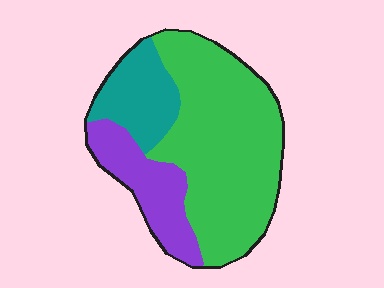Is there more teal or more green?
Green.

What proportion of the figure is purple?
Purple takes up about one fifth (1/5) of the figure.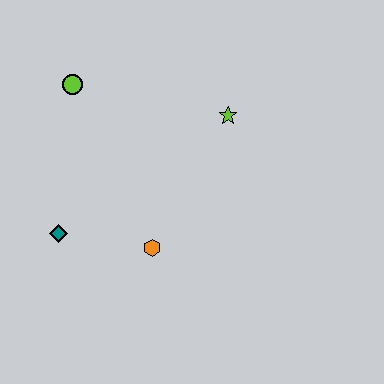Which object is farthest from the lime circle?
The orange hexagon is farthest from the lime circle.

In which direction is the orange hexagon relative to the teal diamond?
The orange hexagon is to the right of the teal diamond.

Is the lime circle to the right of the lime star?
No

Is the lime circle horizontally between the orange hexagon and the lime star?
No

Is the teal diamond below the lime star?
Yes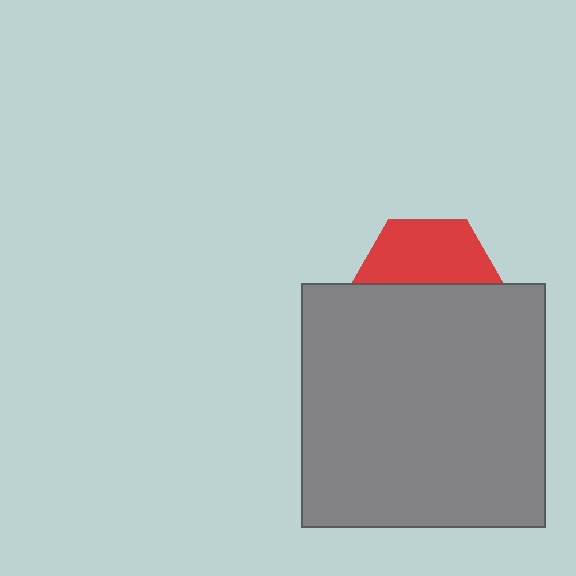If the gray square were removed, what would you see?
You would see the complete red hexagon.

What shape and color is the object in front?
The object in front is a gray square.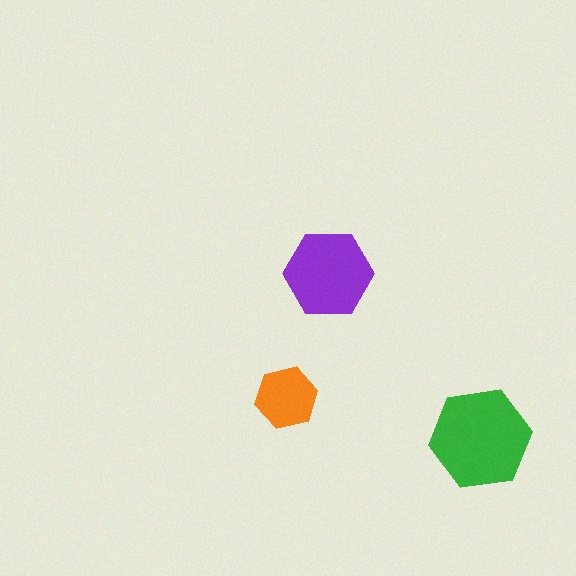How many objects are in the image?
There are 3 objects in the image.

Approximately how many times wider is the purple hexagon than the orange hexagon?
About 1.5 times wider.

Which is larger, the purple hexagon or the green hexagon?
The green one.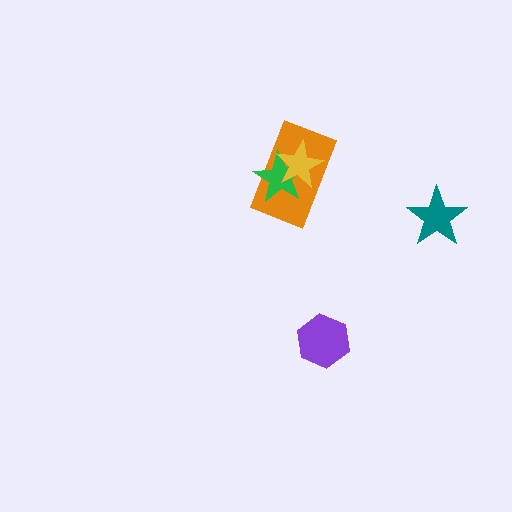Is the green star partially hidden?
Yes, it is partially covered by another shape.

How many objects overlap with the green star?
2 objects overlap with the green star.